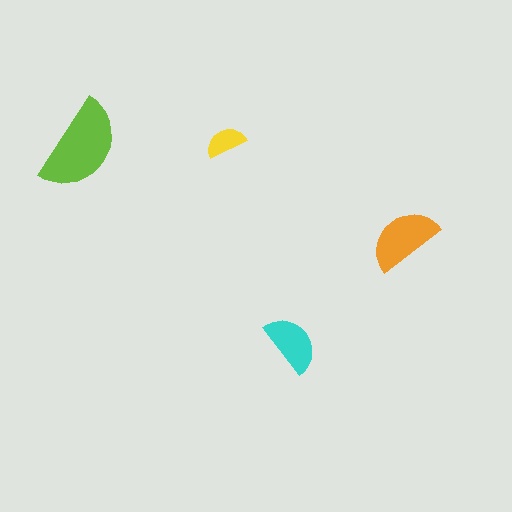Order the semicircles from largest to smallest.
the lime one, the orange one, the cyan one, the yellow one.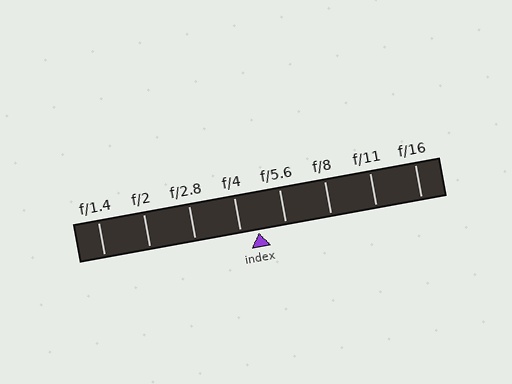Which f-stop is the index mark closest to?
The index mark is closest to f/4.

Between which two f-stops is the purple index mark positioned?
The index mark is between f/4 and f/5.6.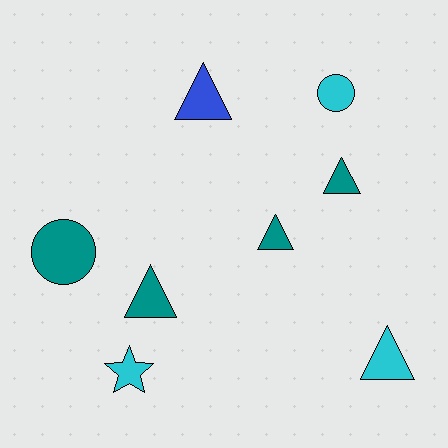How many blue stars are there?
There are no blue stars.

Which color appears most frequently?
Teal, with 4 objects.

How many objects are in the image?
There are 8 objects.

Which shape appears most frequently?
Triangle, with 5 objects.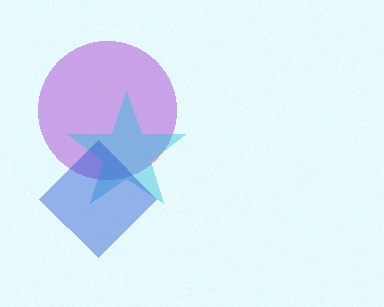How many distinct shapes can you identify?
There are 3 distinct shapes: a purple circle, a cyan star, a blue diamond.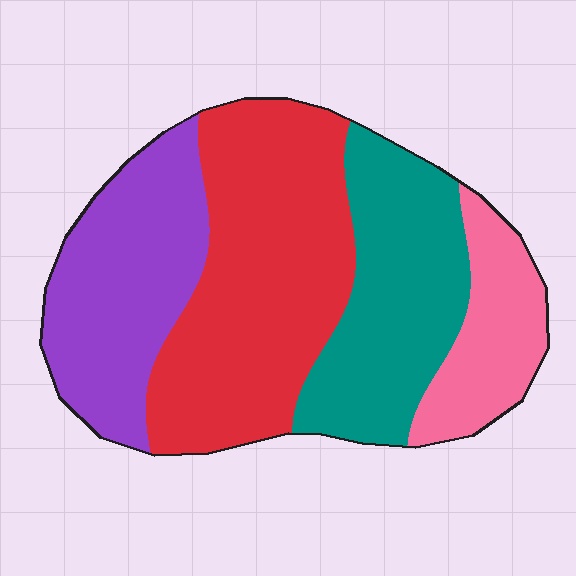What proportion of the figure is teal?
Teal takes up about one quarter (1/4) of the figure.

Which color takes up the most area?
Red, at roughly 35%.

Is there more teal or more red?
Red.